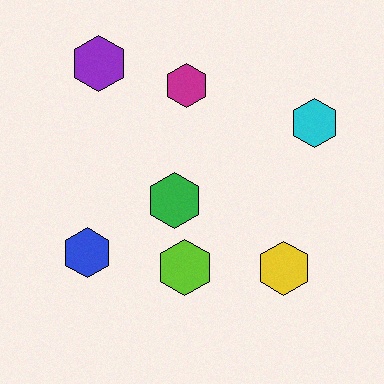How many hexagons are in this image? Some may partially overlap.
There are 7 hexagons.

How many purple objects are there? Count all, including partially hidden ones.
There is 1 purple object.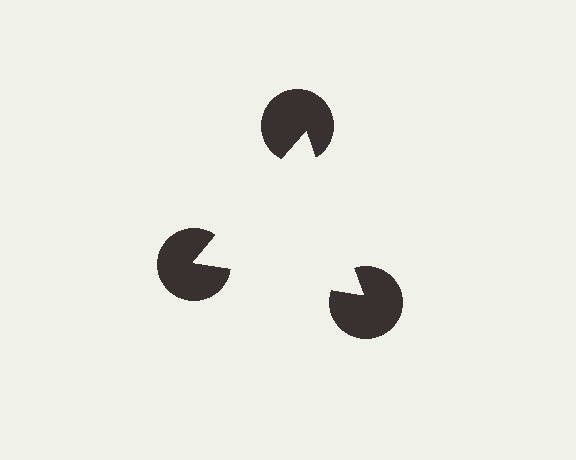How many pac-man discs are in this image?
There are 3 — one at each vertex of the illusory triangle.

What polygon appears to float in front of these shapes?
An illusory triangle — its edges are inferred from the aligned wedge cuts in the pac-man discs, not physically drawn.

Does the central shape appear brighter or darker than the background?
It typically appears slightly brighter than the background, even though no actual brightness change is drawn.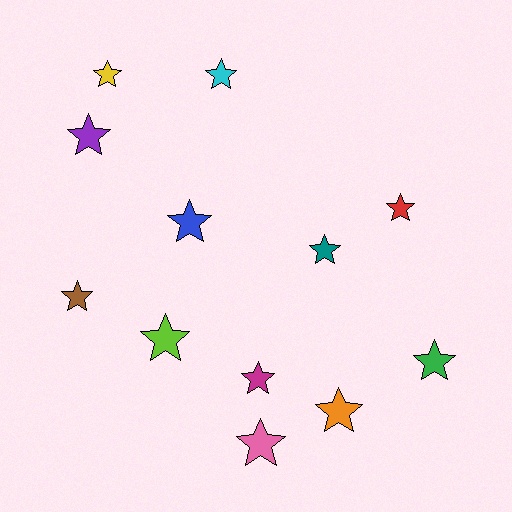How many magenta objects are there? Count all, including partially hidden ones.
There is 1 magenta object.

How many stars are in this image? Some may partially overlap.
There are 12 stars.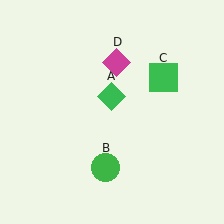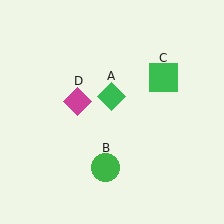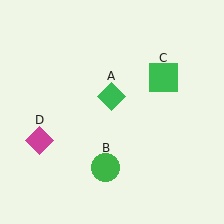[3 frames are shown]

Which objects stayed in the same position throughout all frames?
Green diamond (object A) and green circle (object B) and green square (object C) remained stationary.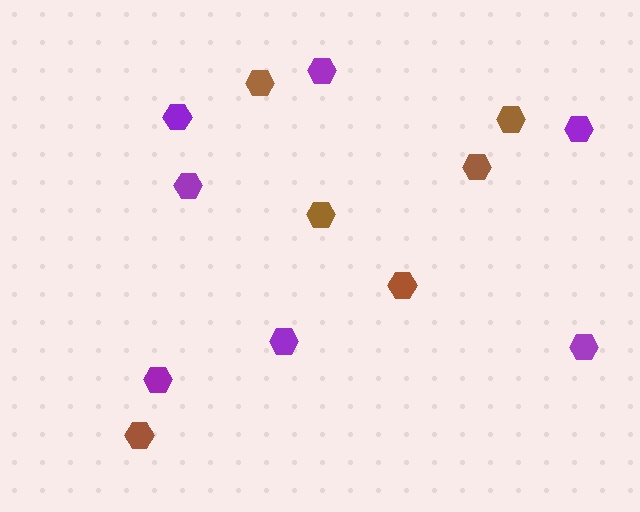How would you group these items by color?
There are 2 groups: one group of purple hexagons (7) and one group of brown hexagons (6).